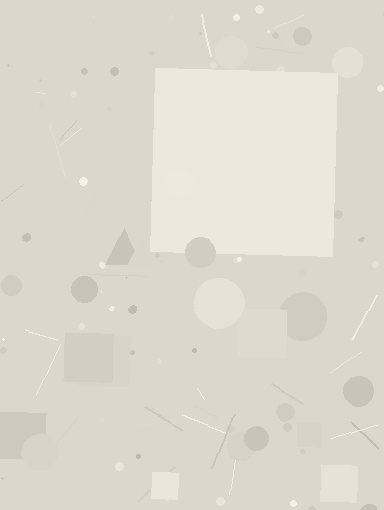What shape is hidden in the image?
A square is hidden in the image.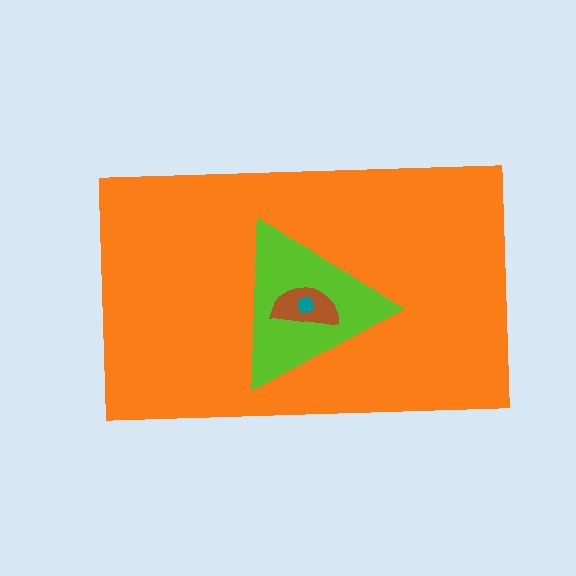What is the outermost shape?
The orange rectangle.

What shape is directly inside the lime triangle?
The brown semicircle.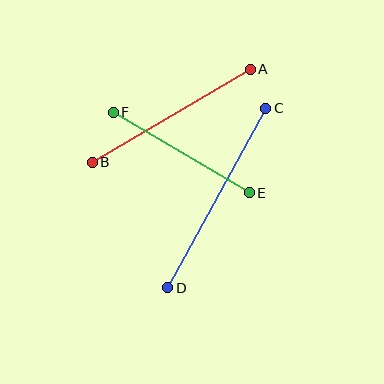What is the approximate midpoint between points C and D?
The midpoint is at approximately (217, 198) pixels.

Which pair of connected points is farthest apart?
Points C and D are farthest apart.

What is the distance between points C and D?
The distance is approximately 205 pixels.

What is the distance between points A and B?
The distance is approximately 183 pixels.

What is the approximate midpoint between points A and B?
The midpoint is at approximately (171, 116) pixels.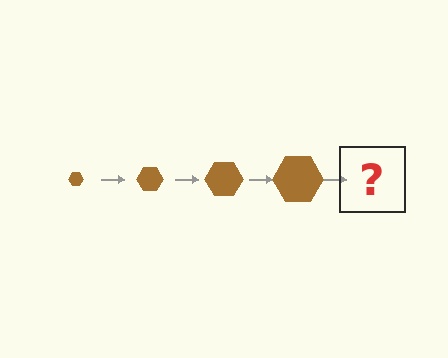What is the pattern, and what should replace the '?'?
The pattern is that the hexagon gets progressively larger each step. The '?' should be a brown hexagon, larger than the previous one.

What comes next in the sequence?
The next element should be a brown hexagon, larger than the previous one.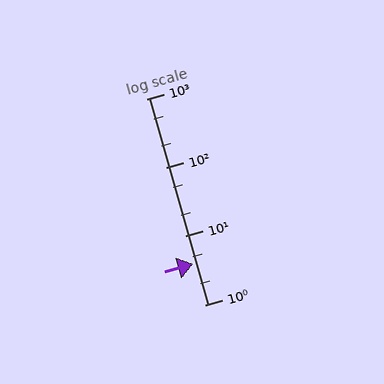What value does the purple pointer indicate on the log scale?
The pointer indicates approximately 4.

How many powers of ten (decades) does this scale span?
The scale spans 3 decades, from 1 to 1000.